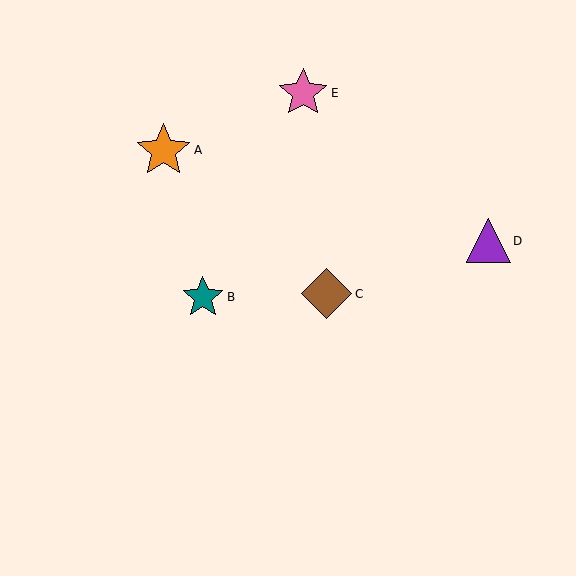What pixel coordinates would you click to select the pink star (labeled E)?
Click at (303, 93) to select the pink star E.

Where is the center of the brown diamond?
The center of the brown diamond is at (326, 294).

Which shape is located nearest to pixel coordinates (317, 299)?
The brown diamond (labeled C) at (326, 294) is nearest to that location.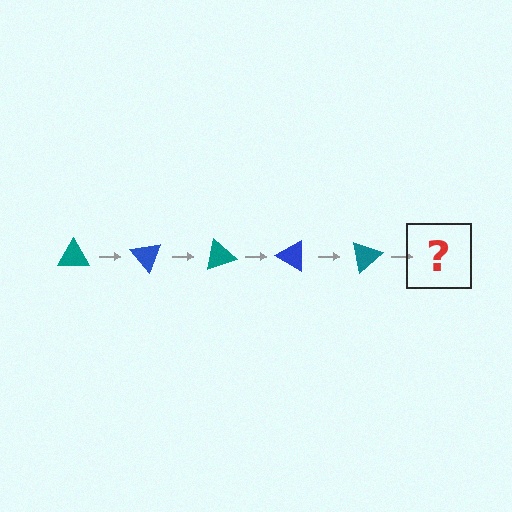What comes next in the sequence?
The next element should be a blue triangle, rotated 250 degrees from the start.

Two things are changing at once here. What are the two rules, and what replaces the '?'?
The two rules are that it rotates 50 degrees each step and the color cycles through teal and blue. The '?' should be a blue triangle, rotated 250 degrees from the start.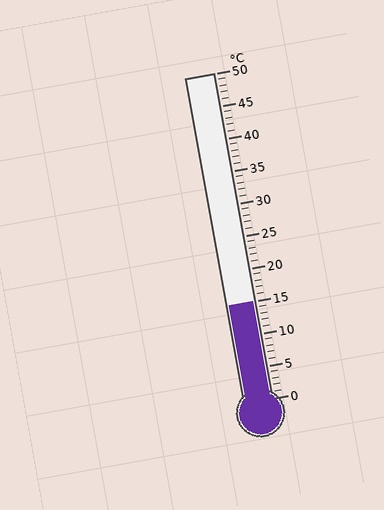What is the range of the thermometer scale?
The thermometer scale ranges from 0°C to 50°C.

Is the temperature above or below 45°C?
The temperature is below 45°C.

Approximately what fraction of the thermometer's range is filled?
The thermometer is filled to approximately 30% of its range.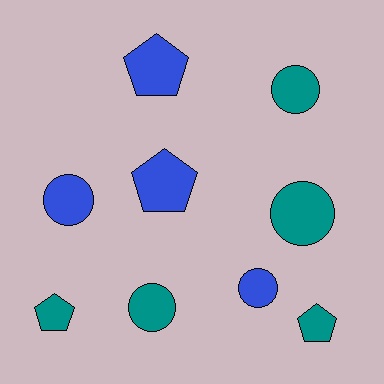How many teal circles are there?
There are 3 teal circles.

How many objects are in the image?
There are 9 objects.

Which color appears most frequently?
Teal, with 5 objects.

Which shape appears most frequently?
Circle, with 5 objects.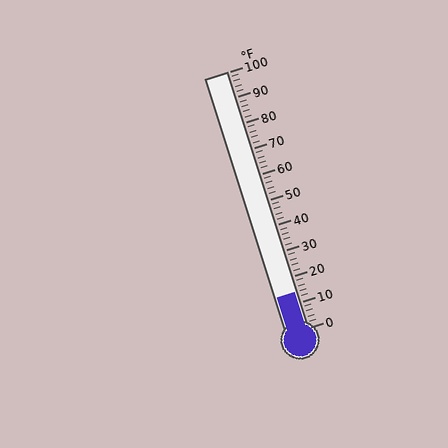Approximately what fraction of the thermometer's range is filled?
The thermometer is filled to approximately 15% of its range.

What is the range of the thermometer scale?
The thermometer scale ranges from 0°F to 100°F.